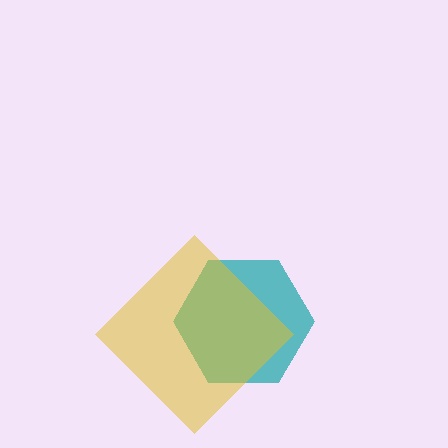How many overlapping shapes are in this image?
There are 2 overlapping shapes in the image.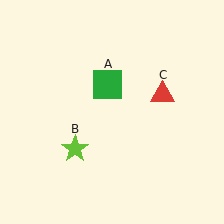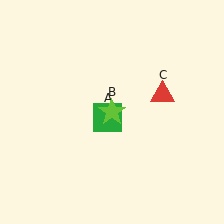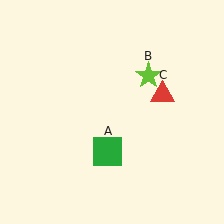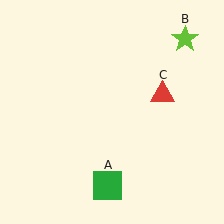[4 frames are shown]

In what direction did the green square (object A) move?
The green square (object A) moved down.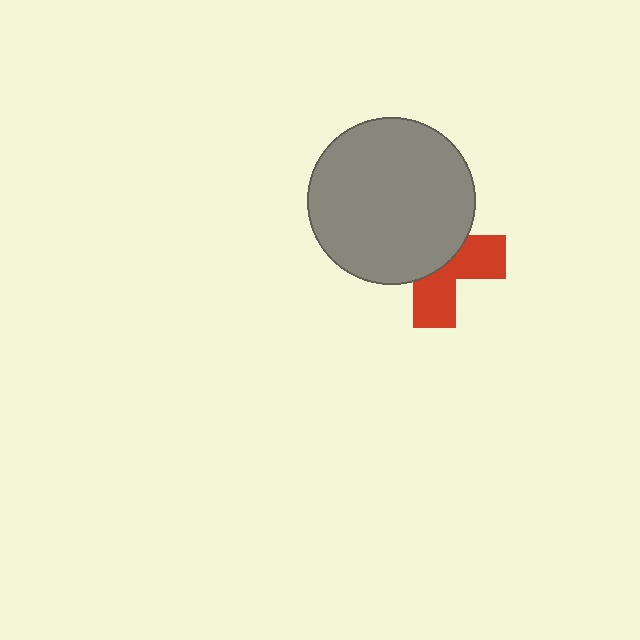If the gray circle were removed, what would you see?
You would see the complete red cross.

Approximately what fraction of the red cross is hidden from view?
Roughly 58% of the red cross is hidden behind the gray circle.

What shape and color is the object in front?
The object in front is a gray circle.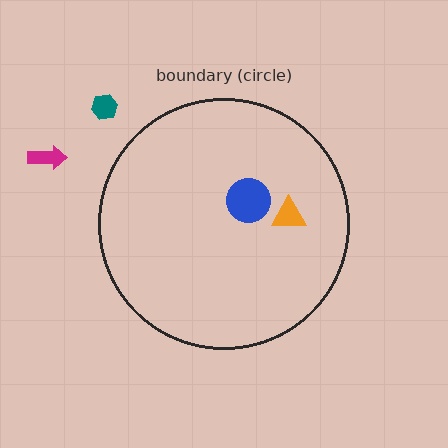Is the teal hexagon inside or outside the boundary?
Outside.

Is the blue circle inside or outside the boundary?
Inside.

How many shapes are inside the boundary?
2 inside, 2 outside.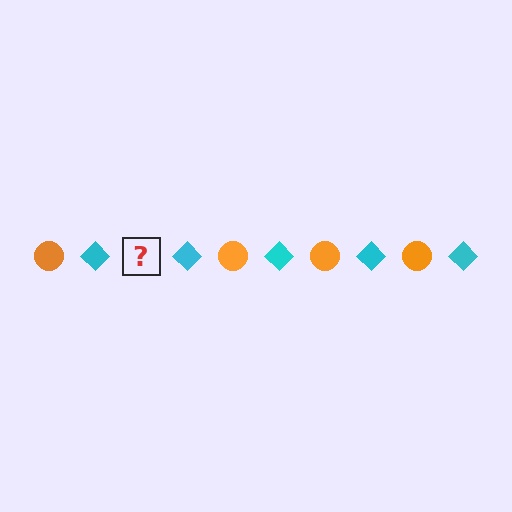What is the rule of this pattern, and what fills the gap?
The rule is that the pattern alternates between orange circle and cyan diamond. The gap should be filled with an orange circle.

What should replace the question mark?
The question mark should be replaced with an orange circle.